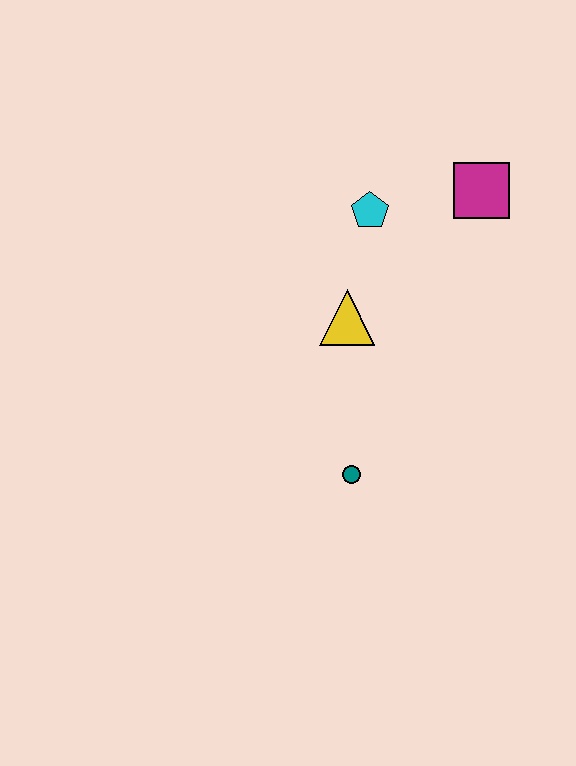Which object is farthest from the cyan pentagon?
The teal circle is farthest from the cyan pentagon.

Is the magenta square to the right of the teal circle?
Yes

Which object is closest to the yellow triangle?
The cyan pentagon is closest to the yellow triangle.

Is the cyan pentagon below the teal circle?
No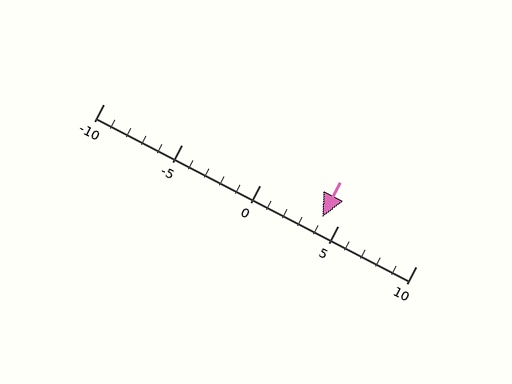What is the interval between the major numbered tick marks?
The major tick marks are spaced 5 units apart.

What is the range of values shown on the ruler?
The ruler shows values from -10 to 10.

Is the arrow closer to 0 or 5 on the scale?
The arrow is closer to 5.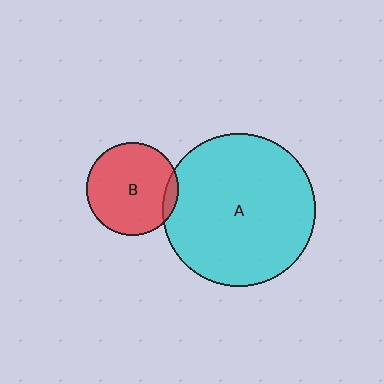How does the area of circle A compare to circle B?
Approximately 2.8 times.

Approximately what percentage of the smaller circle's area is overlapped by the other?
Approximately 10%.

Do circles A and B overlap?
Yes.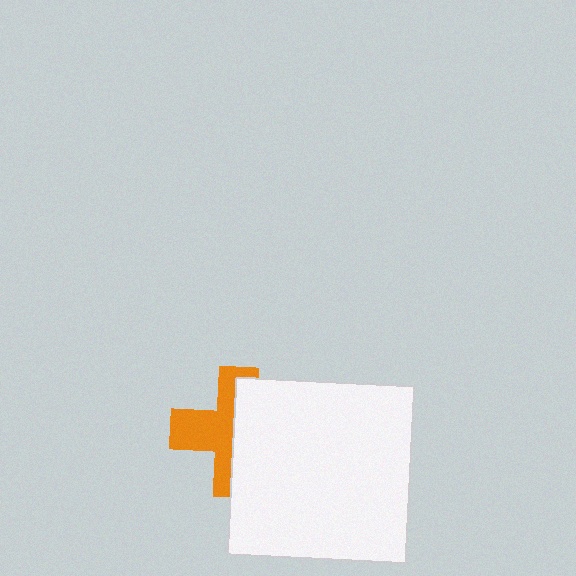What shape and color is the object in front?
The object in front is a white square.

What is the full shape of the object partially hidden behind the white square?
The partially hidden object is an orange cross.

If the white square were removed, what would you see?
You would see the complete orange cross.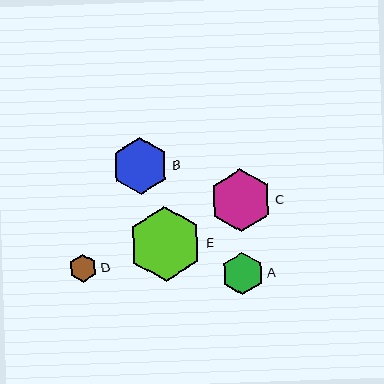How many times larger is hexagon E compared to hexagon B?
Hexagon E is approximately 1.3 times the size of hexagon B.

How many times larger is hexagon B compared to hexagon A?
Hexagon B is approximately 1.3 times the size of hexagon A.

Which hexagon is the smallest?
Hexagon D is the smallest with a size of approximately 28 pixels.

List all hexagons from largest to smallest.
From largest to smallest: E, C, B, A, D.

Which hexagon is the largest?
Hexagon E is the largest with a size of approximately 75 pixels.